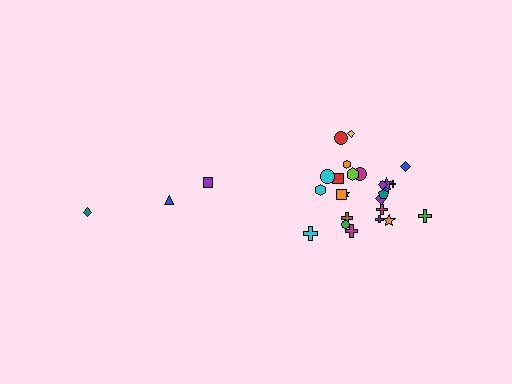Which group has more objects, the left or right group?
The right group.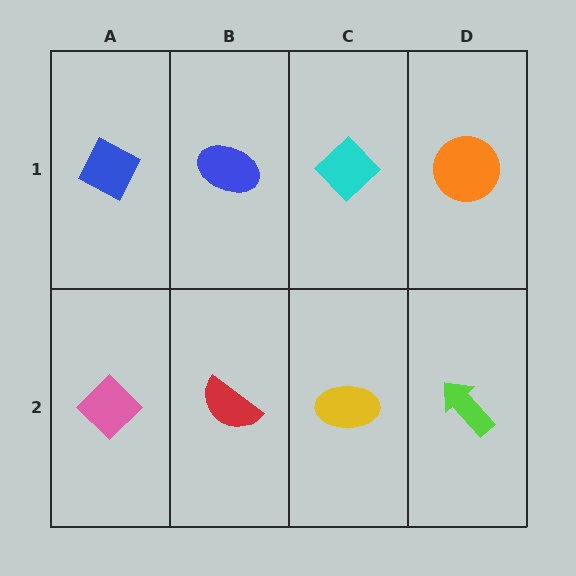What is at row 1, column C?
A cyan diamond.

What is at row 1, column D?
An orange circle.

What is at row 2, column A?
A pink diamond.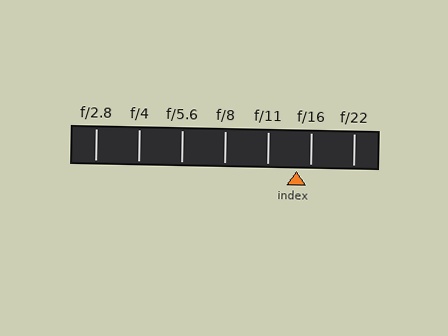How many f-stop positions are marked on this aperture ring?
There are 7 f-stop positions marked.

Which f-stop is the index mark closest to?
The index mark is closest to f/16.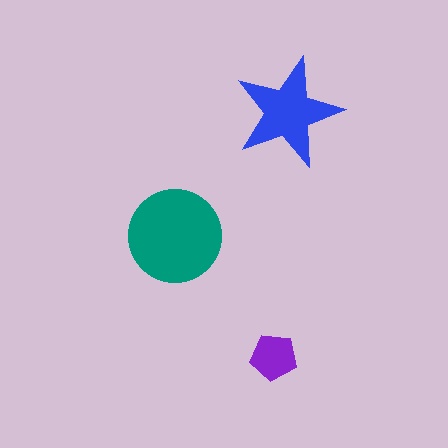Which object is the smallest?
The purple pentagon.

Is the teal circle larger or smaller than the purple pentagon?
Larger.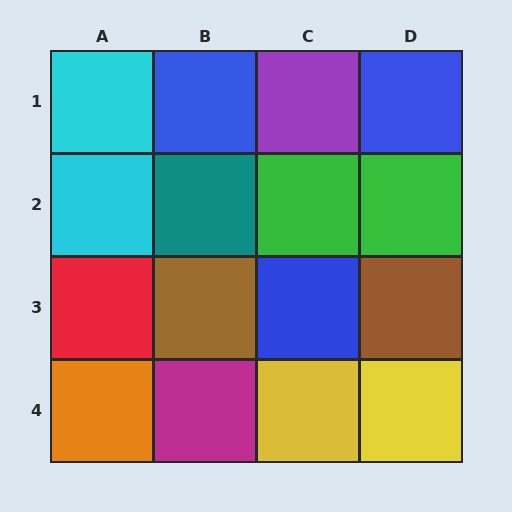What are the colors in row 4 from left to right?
Orange, magenta, yellow, yellow.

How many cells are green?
2 cells are green.